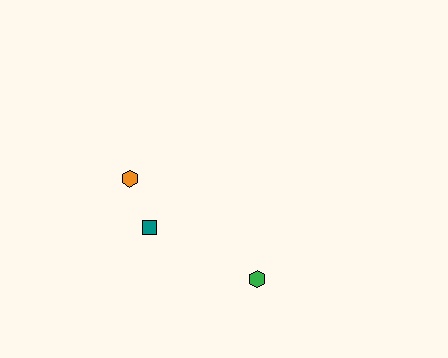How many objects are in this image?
There are 3 objects.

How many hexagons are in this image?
There are 2 hexagons.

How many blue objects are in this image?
There are no blue objects.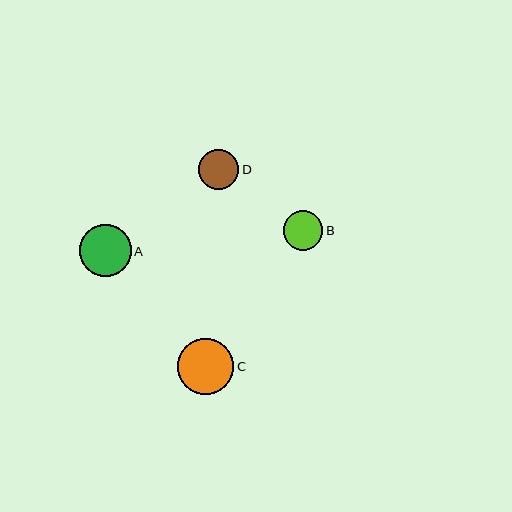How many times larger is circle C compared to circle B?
Circle C is approximately 1.4 times the size of circle B.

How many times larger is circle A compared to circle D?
Circle A is approximately 1.3 times the size of circle D.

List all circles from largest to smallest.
From largest to smallest: C, A, D, B.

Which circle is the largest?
Circle C is the largest with a size of approximately 56 pixels.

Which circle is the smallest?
Circle B is the smallest with a size of approximately 39 pixels.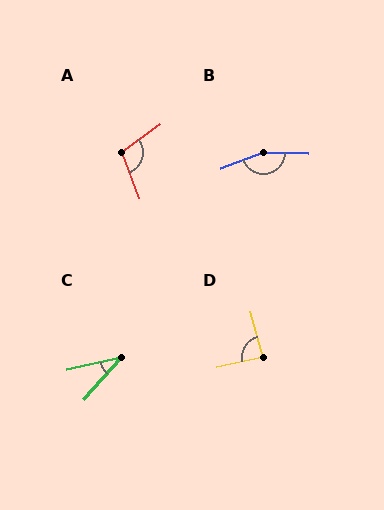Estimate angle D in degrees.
Approximately 87 degrees.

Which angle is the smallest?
C, at approximately 36 degrees.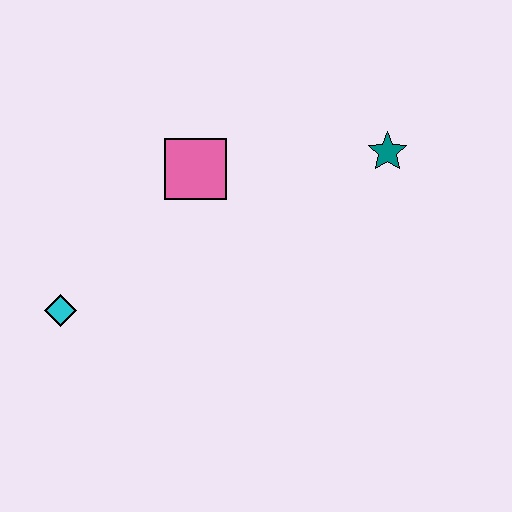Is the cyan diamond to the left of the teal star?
Yes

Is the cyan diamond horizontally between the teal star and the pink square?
No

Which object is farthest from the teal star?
The cyan diamond is farthest from the teal star.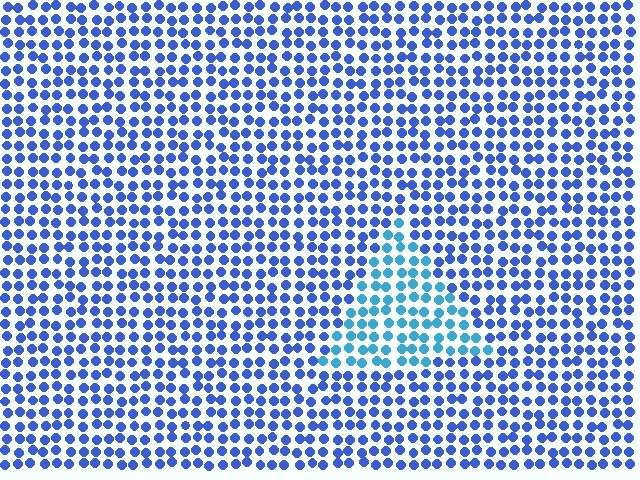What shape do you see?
I see a triangle.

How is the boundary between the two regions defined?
The boundary is defined purely by a slight shift in hue (about 31 degrees). Spacing, size, and orientation are identical on both sides.